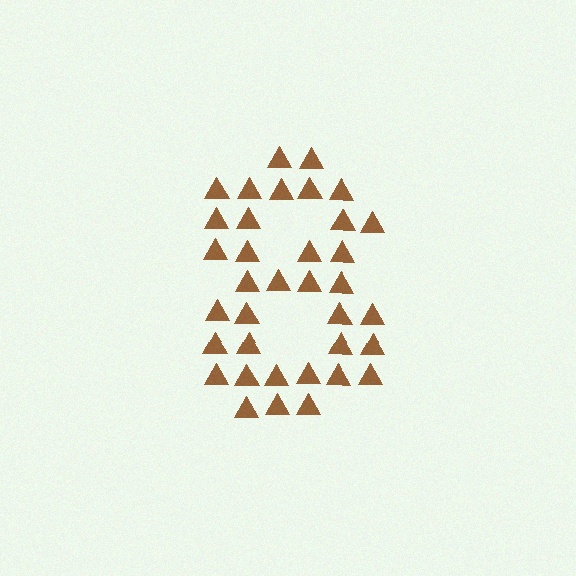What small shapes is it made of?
It is made of small triangles.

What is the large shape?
The large shape is the digit 8.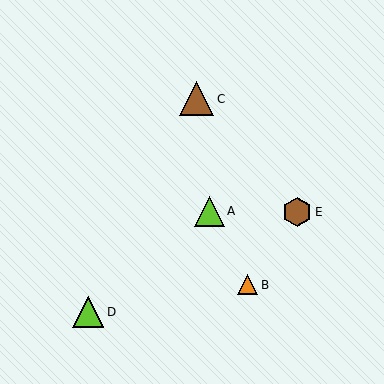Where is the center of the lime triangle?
The center of the lime triangle is at (88, 312).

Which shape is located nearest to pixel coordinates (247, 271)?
The orange triangle (labeled B) at (247, 285) is nearest to that location.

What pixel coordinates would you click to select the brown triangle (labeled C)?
Click at (197, 99) to select the brown triangle C.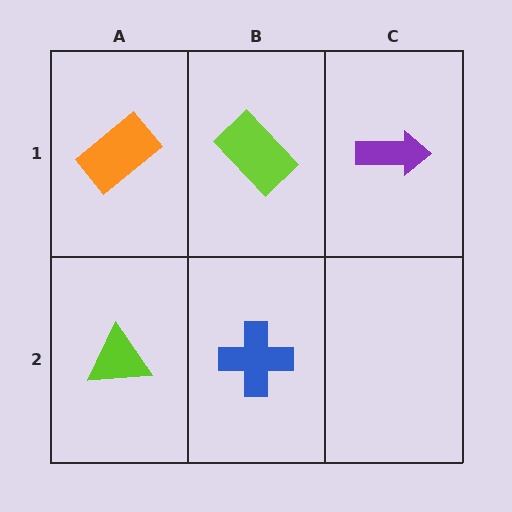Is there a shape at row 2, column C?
No, that cell is empty.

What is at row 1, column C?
A purple arrow.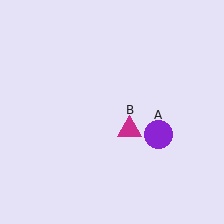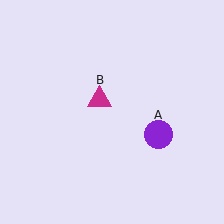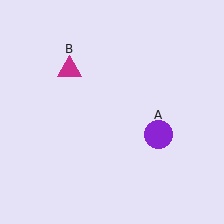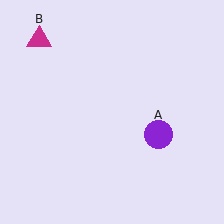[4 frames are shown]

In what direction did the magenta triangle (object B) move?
The magenta triangle (object B) moved up and to the left.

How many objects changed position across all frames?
1 object changed position: magenta triangle (object B).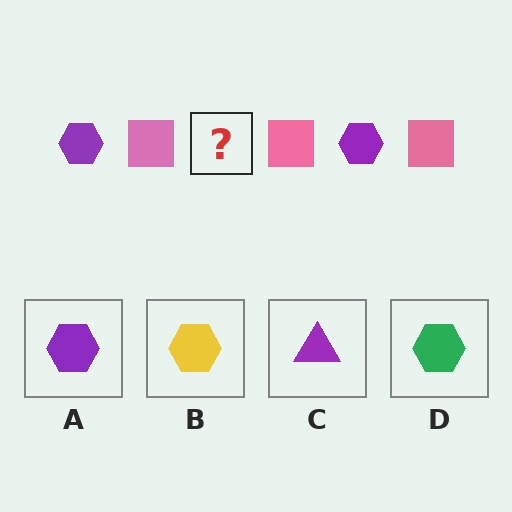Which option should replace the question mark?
Option A.